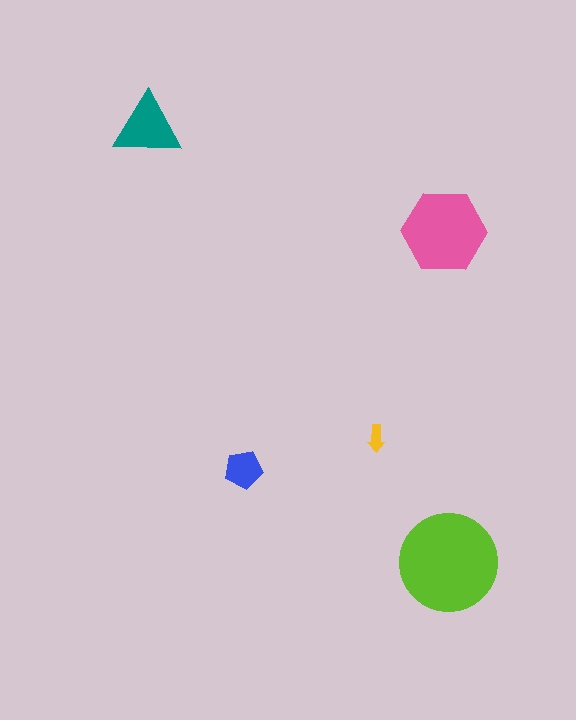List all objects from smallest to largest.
The yellow arrow, the blue pentagon, the teal triangle, the pink hexagon, the lime circle.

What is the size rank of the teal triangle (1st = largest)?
3rd.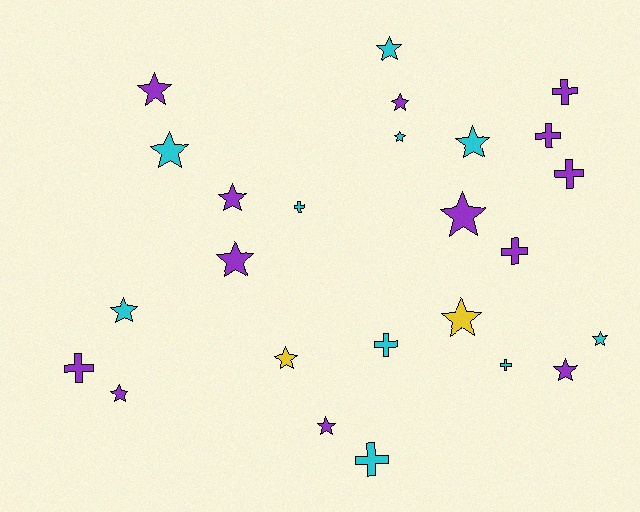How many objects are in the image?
There are 25 objects.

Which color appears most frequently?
Purple, with 13 objects.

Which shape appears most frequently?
Star, with 16 objects.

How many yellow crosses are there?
There are no yellow crosses.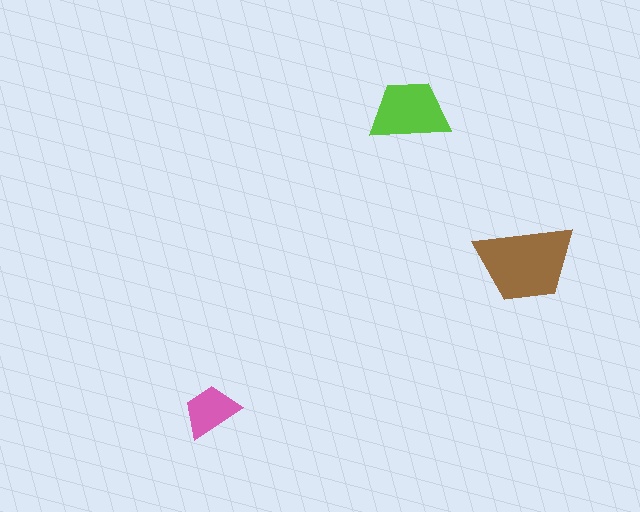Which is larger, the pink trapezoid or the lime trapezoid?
The lime one.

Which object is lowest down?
The pink trapezoid is bottommost.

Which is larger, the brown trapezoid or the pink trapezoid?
The brown one.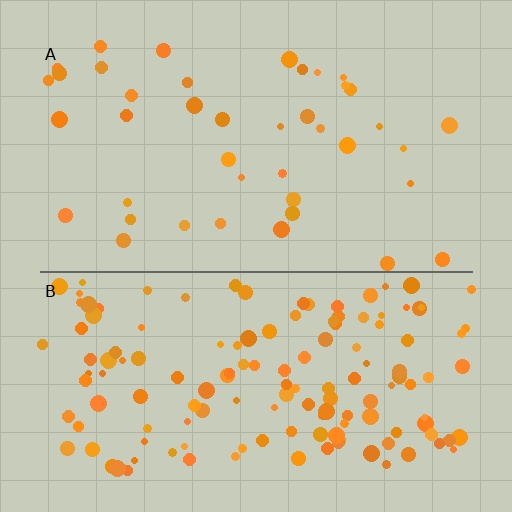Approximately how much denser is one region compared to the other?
Approximately 3.4× — region B over region A.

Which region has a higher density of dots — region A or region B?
B (the bottom).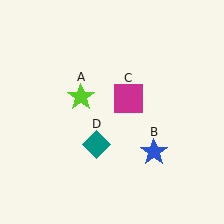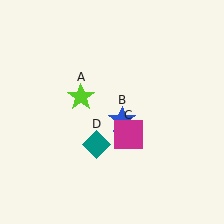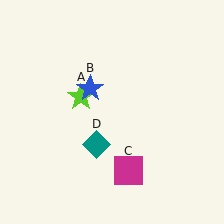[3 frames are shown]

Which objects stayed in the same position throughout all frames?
Lime star (object A) and teal diamond (object D) remained stationary.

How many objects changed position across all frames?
2 objects changed position: blue star (object B), magenta square (object C).